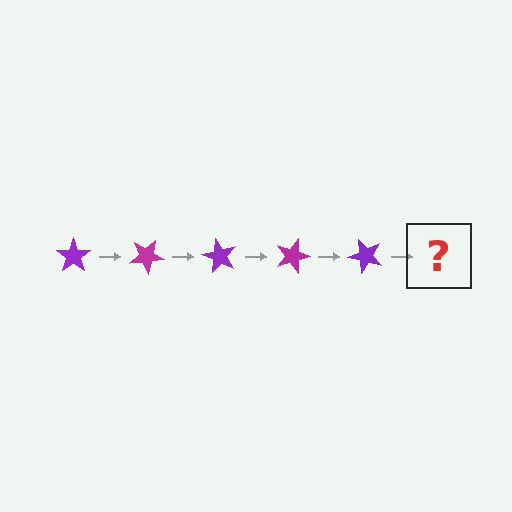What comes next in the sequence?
The next element should be a magenta star, rotated 150 degrees from the start.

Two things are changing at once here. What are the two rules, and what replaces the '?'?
The two rules are that it rotates 30 degrees each step and the color cycles through purple and magenta. The '?' should be a magenta star, rotated 150 degrees from the start.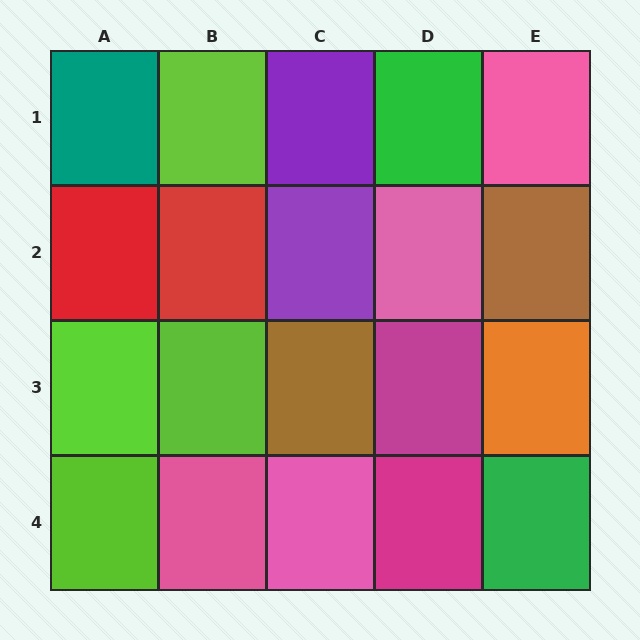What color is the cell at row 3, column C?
Brown.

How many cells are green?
2 cells are green.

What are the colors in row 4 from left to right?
Lime, pink, pink, magenta, green.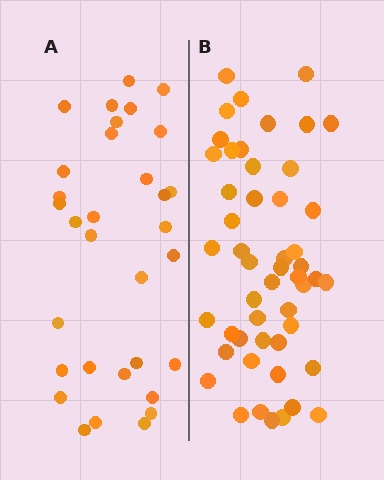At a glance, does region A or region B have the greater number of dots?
Region B (the right region) has more dots.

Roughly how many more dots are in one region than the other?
Region B has approximately 20 more dots than region A.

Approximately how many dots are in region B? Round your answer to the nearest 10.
About 50 dots.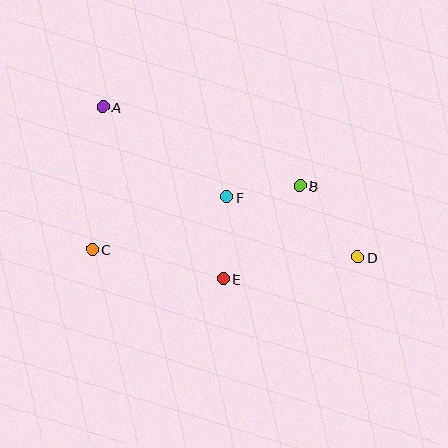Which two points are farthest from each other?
Points A and D are farthest from each other.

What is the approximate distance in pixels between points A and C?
The distance between A and C is approximately 143 pixels.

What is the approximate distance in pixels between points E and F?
The distance between E and F is approximately 82 pixels.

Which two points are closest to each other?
Points B and F are closest to each other.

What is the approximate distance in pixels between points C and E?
The distance between C and E is approximately 134 pixels.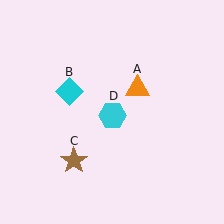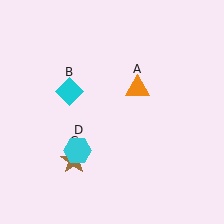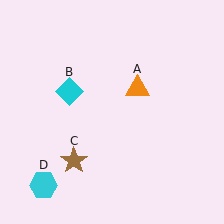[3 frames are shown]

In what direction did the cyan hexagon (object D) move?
The cyan hexagon (object D) moved down and to the left.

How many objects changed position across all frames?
1 object changed position: cyan hexagon (object D).